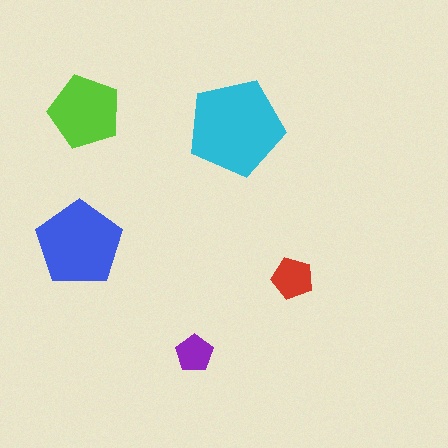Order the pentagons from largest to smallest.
the cyan one, the blue one, the lime one, the red one, the purple one.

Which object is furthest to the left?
The blue pentagon is leftmost.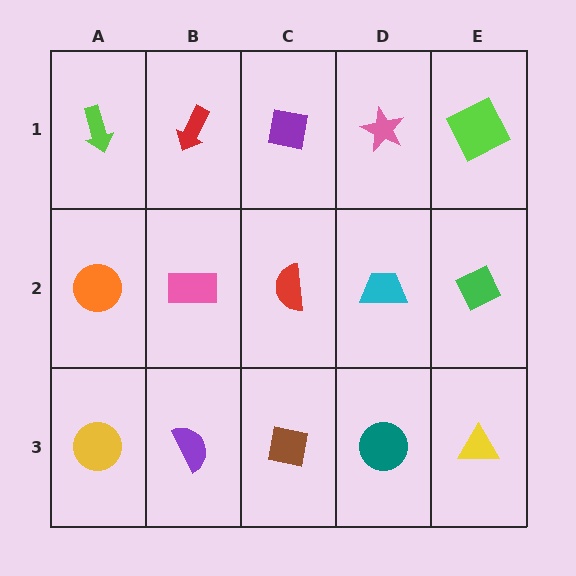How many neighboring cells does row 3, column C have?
3.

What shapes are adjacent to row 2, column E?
A lime square (row 1, column E), a yellow triangle (row 3, column E), a cyan trapezoid (row 2, column D).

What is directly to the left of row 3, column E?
A teal circle.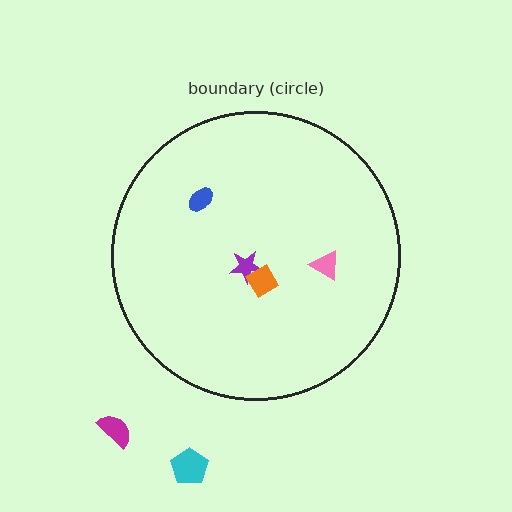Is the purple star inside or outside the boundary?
Inside.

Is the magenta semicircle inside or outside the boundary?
Outside.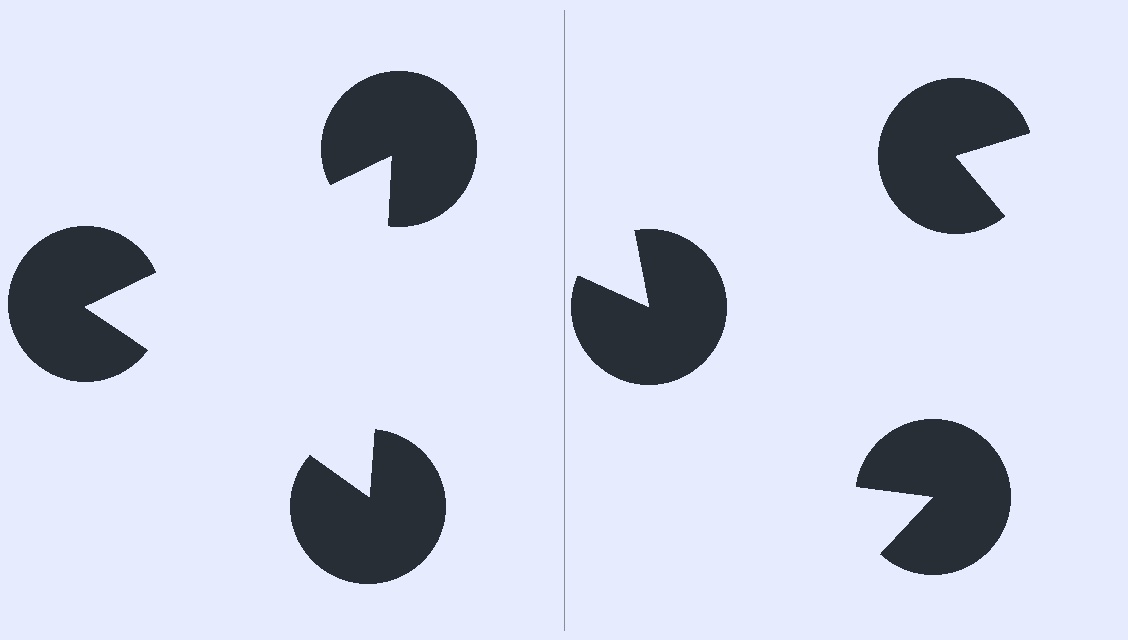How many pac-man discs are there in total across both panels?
6 — 3 on each side.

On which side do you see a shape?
An illusory triangle appears on the left side. On the right side the wedge cuts are rotated, so no coherent shape forms.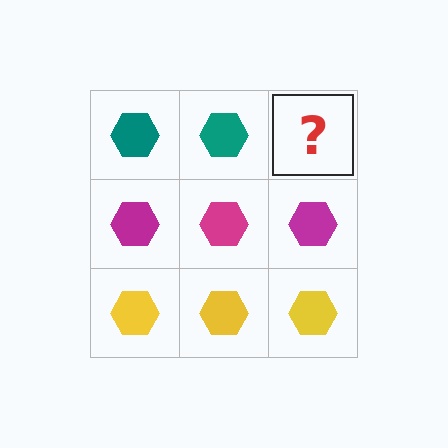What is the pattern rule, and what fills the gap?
The rule is that each row has a consistent color. The gap should be filled with a teal hexagon.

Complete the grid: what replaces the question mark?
The question mark should be replaced with a teal hexagon.